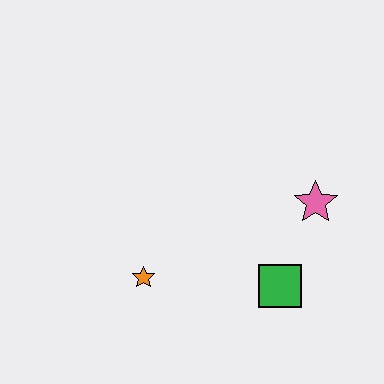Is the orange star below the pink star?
Yes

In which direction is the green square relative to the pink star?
The green square is below the pink star.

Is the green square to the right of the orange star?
Yes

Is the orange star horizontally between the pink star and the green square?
No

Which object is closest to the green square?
The pink star is closest to the green square.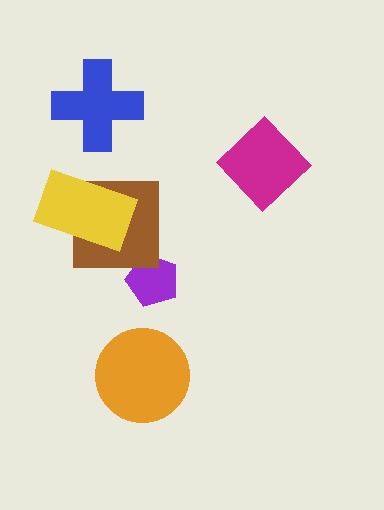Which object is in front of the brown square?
The yellow rectangle is in front of the brown square.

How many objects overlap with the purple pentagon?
0 objects overlap with the purple pentagon.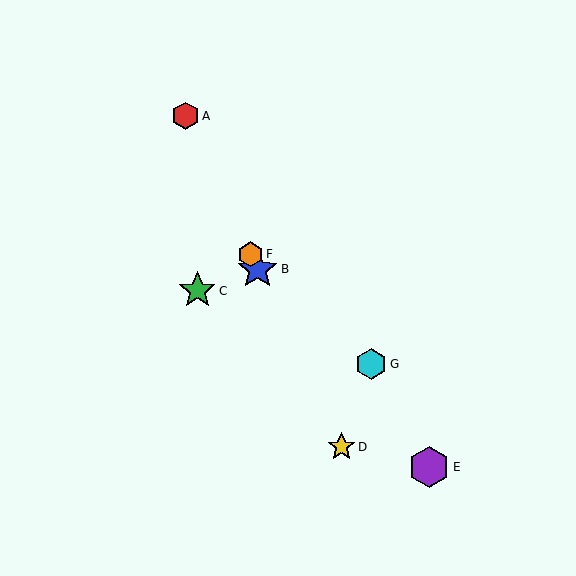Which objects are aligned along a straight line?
Objects A, B, D, F are aligned along a straight line.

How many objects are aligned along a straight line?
4 objects (A, B, D, F) are aligned along a straight line.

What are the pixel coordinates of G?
Object G is at (371, 364).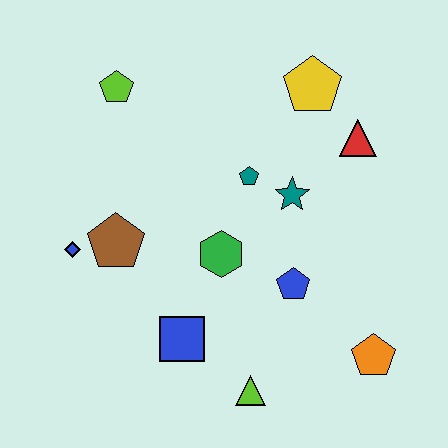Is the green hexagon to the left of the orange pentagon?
Yes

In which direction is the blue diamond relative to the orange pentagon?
The blue diamond is to the left of the orange pentagon.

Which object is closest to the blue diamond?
The brown pentagon is closest to the blue diamond.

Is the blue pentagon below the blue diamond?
Yes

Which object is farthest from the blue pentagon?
The lime pentagon is farthest from the blue pentagon.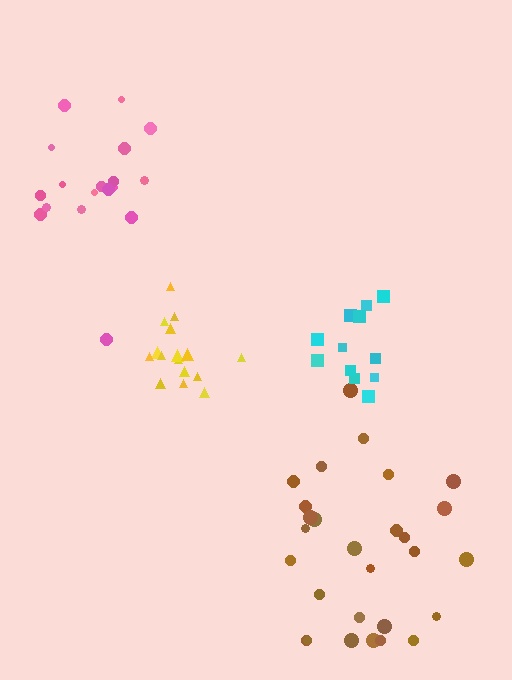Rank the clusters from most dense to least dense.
yellow, cyan, brown, pink.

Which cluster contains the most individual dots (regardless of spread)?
Brown (28).